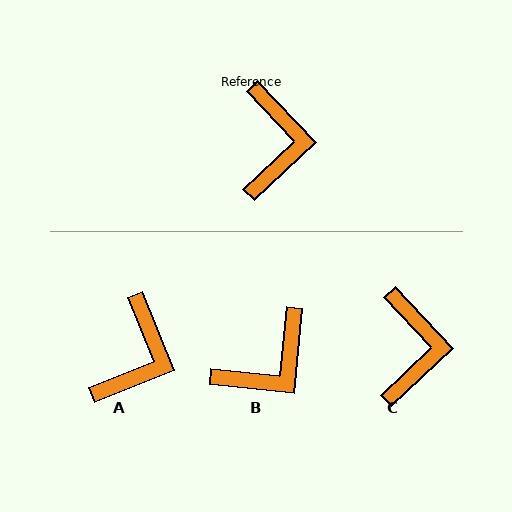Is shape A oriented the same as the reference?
No, it is off by about 21 degrees.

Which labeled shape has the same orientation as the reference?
C.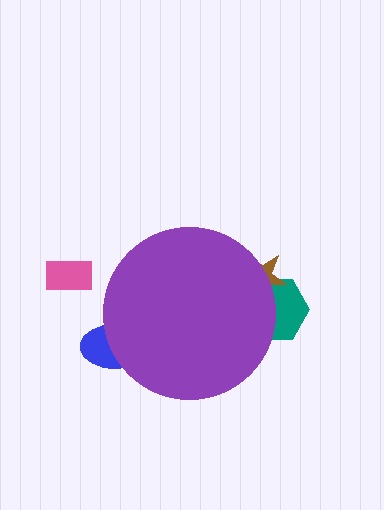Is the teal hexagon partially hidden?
Yes, the teal hexagon is partially hidden behind the purple circle.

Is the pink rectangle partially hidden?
No, the pink rectangle is fully visible.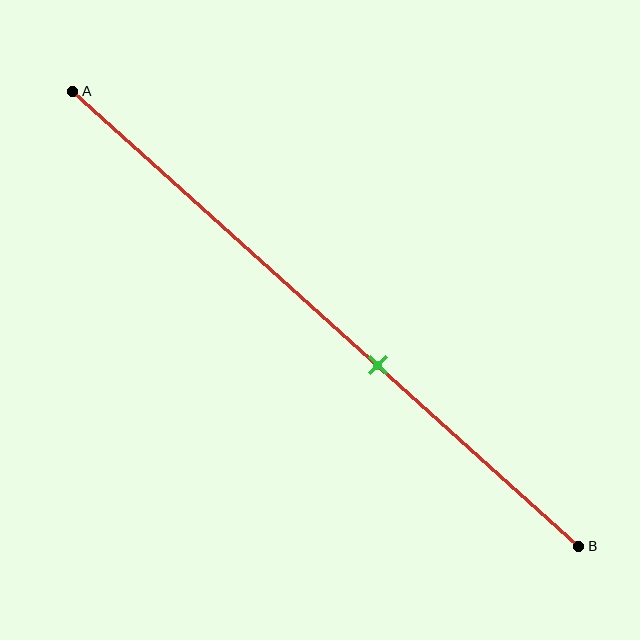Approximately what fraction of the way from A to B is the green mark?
The green mark is approximately 60% of the way from A to B.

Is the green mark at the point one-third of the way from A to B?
No, the mark is at about 60% from A, not at the 33% one-third point.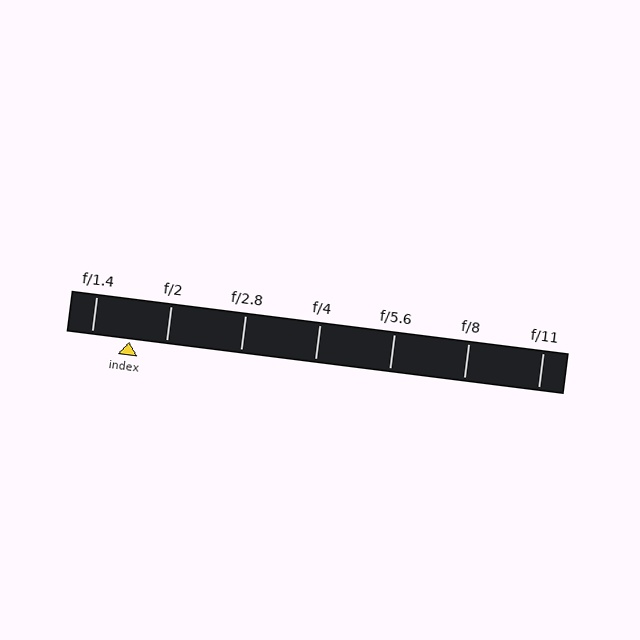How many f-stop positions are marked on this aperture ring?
There are 7 f-stop positions marked.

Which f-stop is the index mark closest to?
The index mark is closest to f/2.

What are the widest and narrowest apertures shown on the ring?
The widest aperture shown is f/1.4 and the narrowest is f/11.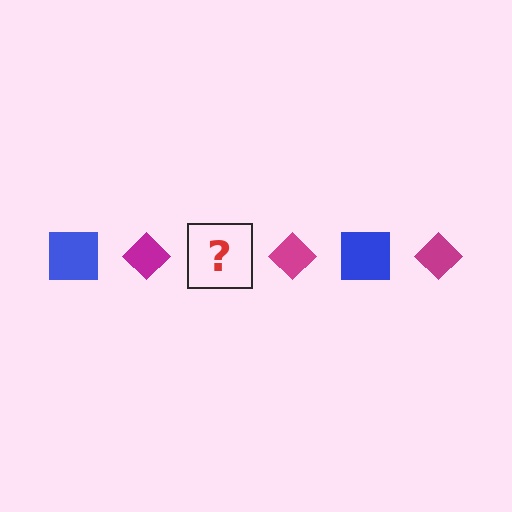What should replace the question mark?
The question mark should be replaced with a blue square.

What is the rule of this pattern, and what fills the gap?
The rule is that the pattern alternates between blue square and magenta diamond. The gap should be filled with a blue square.